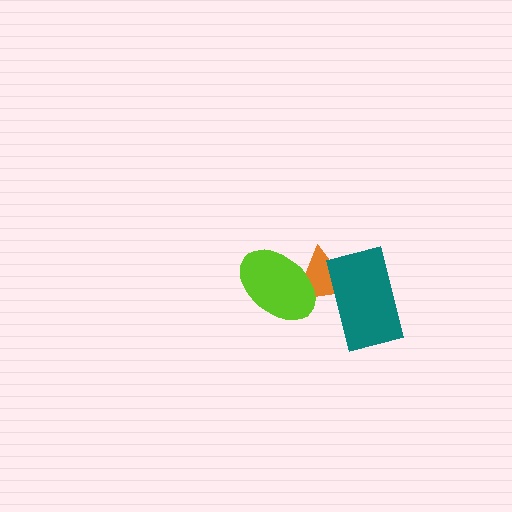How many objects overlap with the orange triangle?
2 objects overlap with the orange triangle.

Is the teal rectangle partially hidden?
No, no other shape covers it.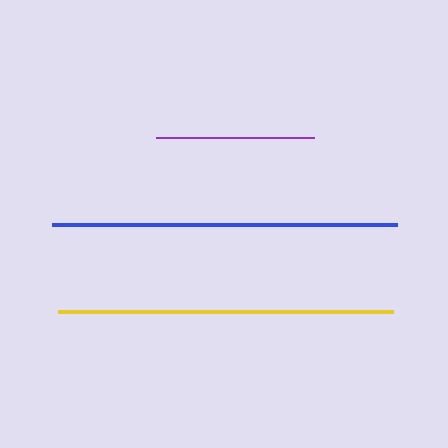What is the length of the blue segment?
The blue segment is approximately 345 pixels long.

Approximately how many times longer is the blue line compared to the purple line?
The blue line is approximately 2.2 times the length of the purple line.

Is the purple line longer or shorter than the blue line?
The blue line is longer than the purple line.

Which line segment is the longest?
The blue line is the longest at approximately 345 pixels.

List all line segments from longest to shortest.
From longest to shortest: blue, yellow, purple.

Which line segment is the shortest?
The purple line is the shortest at approximately 158 pixels.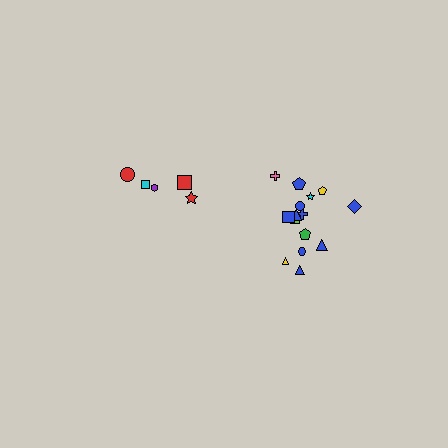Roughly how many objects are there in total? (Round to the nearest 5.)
Roughly 20 objects in total.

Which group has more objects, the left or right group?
The right group.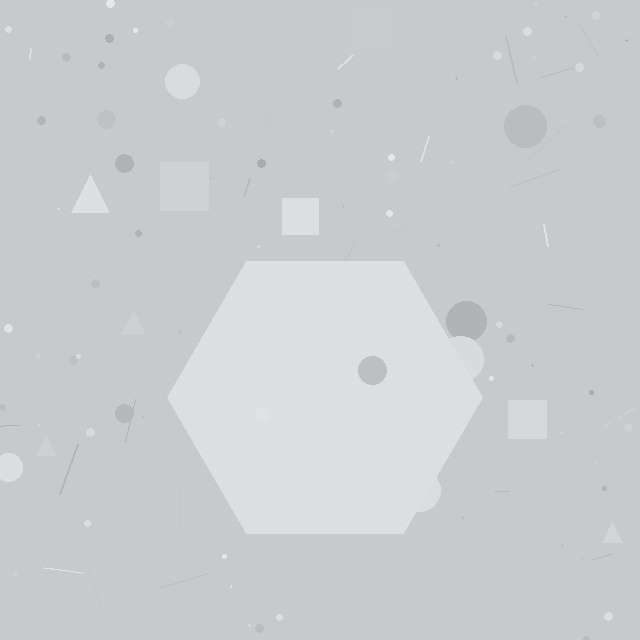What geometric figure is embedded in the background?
A hexagon is embedded in the background.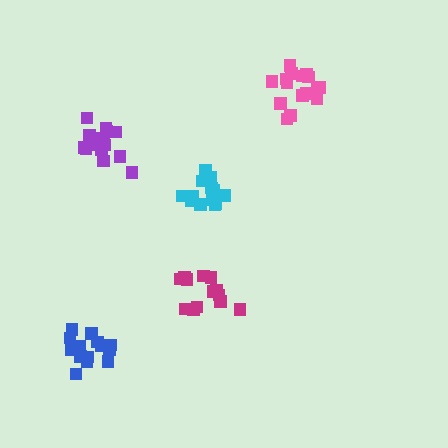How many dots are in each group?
Group 1: 16 dots, Group 2: 16 dots, Group 3: 14 dots, Group 4: 16 dots, Group 5: 13 dots (75 total).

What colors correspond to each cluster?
The clusters are colored: pink, purple, blue, cyan, magenta.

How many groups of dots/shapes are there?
There are 5 groups.